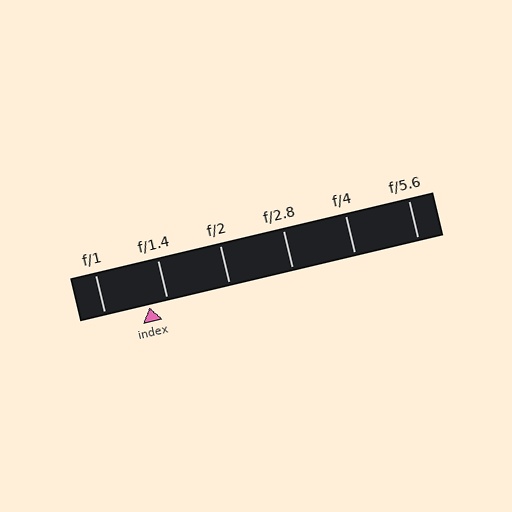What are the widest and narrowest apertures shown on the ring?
The widest aperture shown is f/1 and the narrowest is f/5.6.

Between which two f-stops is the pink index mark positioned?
The index mark is between f/1 and f/1.4.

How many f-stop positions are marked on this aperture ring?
There are 6 f-stop positions marked.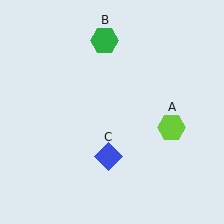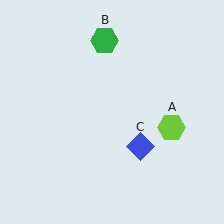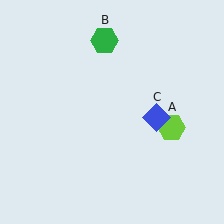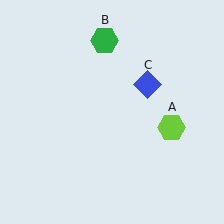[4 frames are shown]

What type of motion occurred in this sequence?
The blue diamond (object C) rotated counterclockwise around the center of the scene.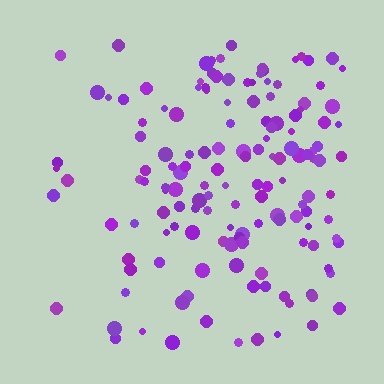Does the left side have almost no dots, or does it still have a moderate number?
Still a moderate number, just noticeably fewer than the right.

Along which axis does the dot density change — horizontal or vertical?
Horizontal.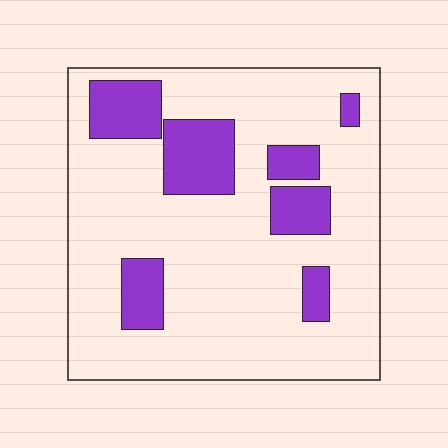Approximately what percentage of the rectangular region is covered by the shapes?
Approximately 20%.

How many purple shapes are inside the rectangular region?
7.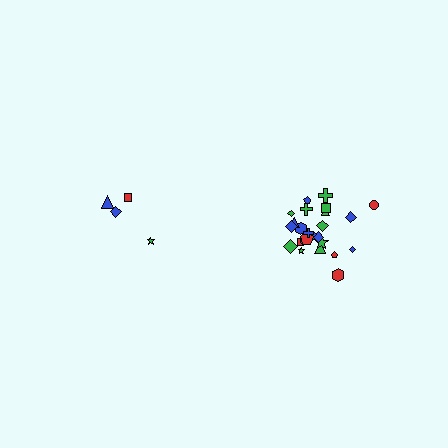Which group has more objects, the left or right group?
The right group.